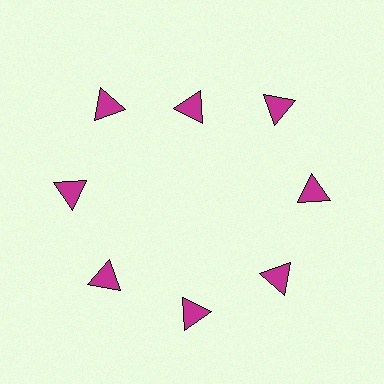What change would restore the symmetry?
The symmetry would be restored by moving it outward, back onto the ring so that all 8 triangles sit at equal angles and equal distance from the center.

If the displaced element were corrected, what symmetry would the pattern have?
It would have 8-fold rotational symmetry — the pattern would map onto itself every 45 degrees.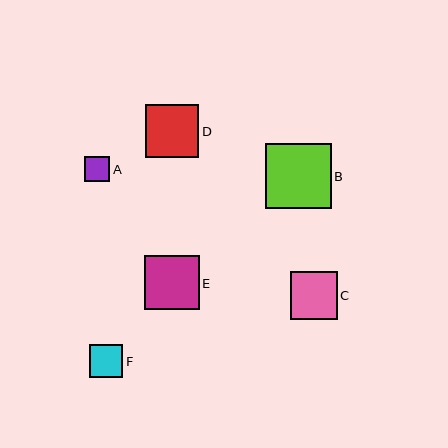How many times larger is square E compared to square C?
Square E is approximately 1.2 times the size of square C.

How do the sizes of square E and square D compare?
Square E and square D are approximately the same size.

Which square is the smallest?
Square A is the smallest with a size of approximately 25 pixels.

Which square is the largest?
Square B is the largest with a size of approximately 65 pixels.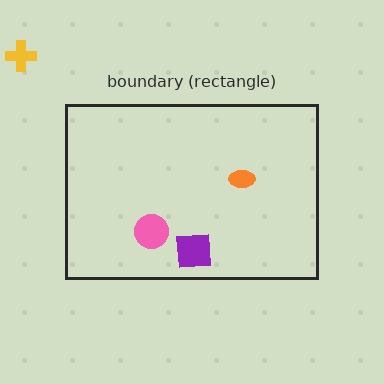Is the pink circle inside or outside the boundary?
Inside.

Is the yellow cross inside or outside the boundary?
Outside.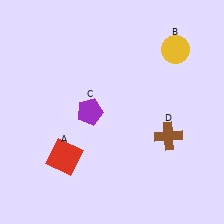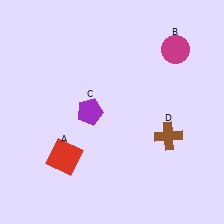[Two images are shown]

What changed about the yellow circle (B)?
In Image 1, B is yellow. In Image 2, it changed to magenta.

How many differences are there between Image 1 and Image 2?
There is 1 difference between the two images.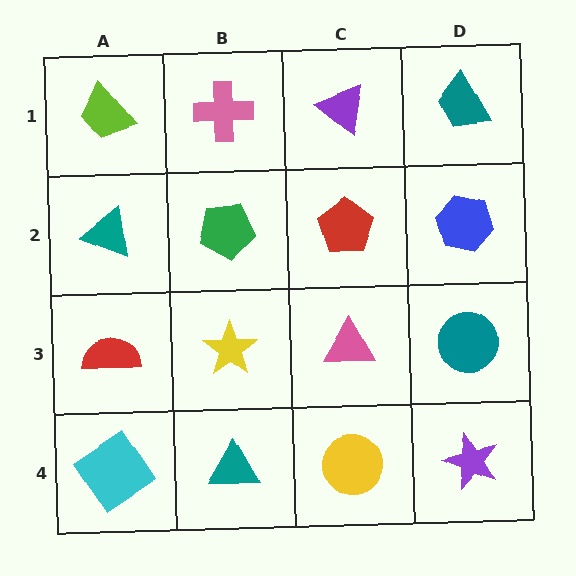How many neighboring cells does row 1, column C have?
3.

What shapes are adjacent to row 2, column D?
A teal trapezoid (row 1, column D), a teal circle (row 3, column D), a red pentagon (row 2, column C).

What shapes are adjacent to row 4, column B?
A yellow star (row 3, column B), a cyan diamond (row 4, column A), a yellow circle (row 4, column C).